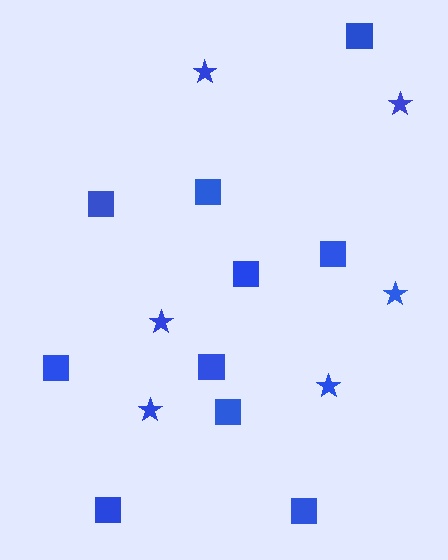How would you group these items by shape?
There are 2 groups: one group of squares (10) and one group of stars (6).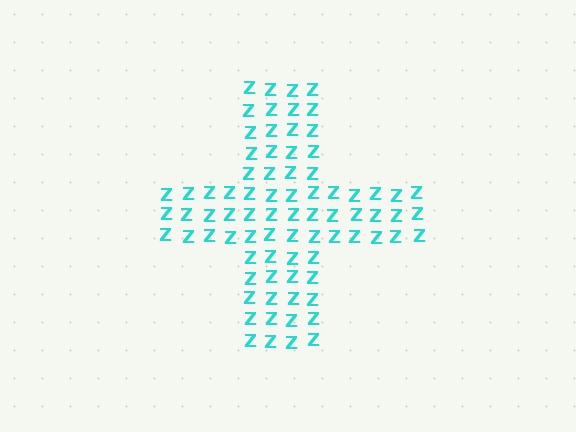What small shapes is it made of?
It is made of small letter Z's.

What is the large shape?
The large shape is a cross.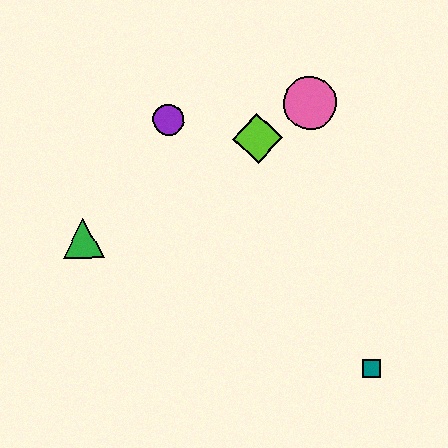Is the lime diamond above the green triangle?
Yes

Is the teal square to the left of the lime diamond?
No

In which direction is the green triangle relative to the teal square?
The green triangle is to the left of the teal square.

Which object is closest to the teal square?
The lime diamond is closest to the teal square.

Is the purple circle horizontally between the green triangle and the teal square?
Yes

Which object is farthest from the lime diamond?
The teal square is farthest from the lime diamond.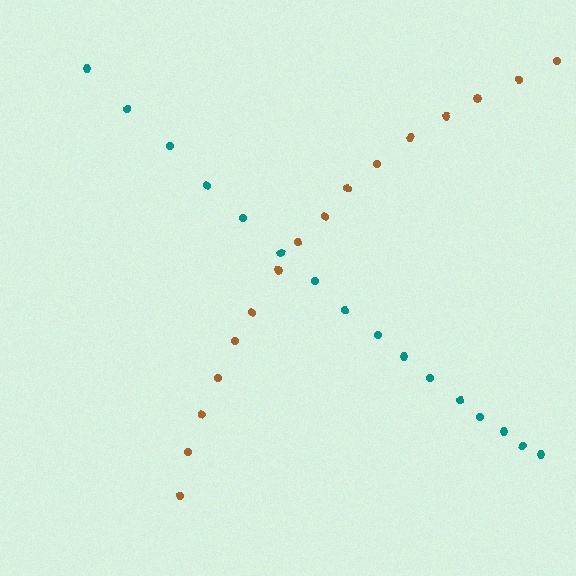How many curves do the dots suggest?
There are 2 distinct paths.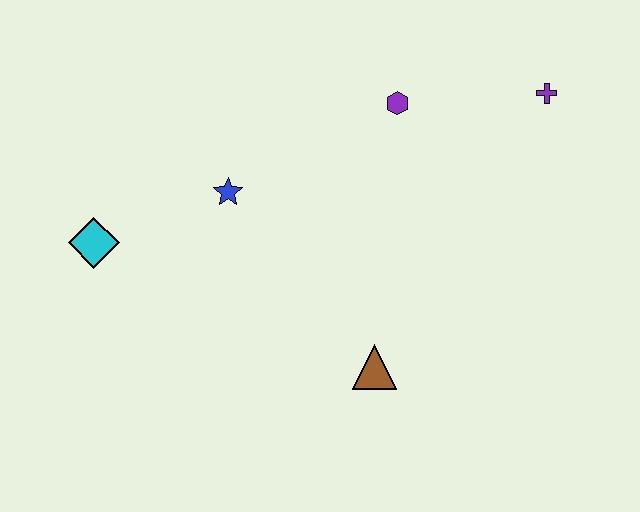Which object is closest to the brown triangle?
The blue star is closest to the brown triangle.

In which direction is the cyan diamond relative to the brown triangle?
The cyan diamond is to the left of the brown triangle.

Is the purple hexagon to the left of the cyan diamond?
No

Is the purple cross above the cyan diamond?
Yes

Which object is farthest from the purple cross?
The cyan diamond is farthest from the purple cross.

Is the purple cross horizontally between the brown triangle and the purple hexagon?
No